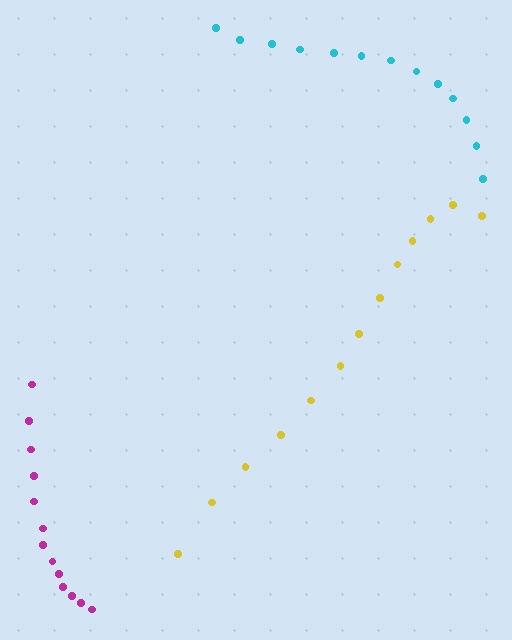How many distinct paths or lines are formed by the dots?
There are 3 distinct paths.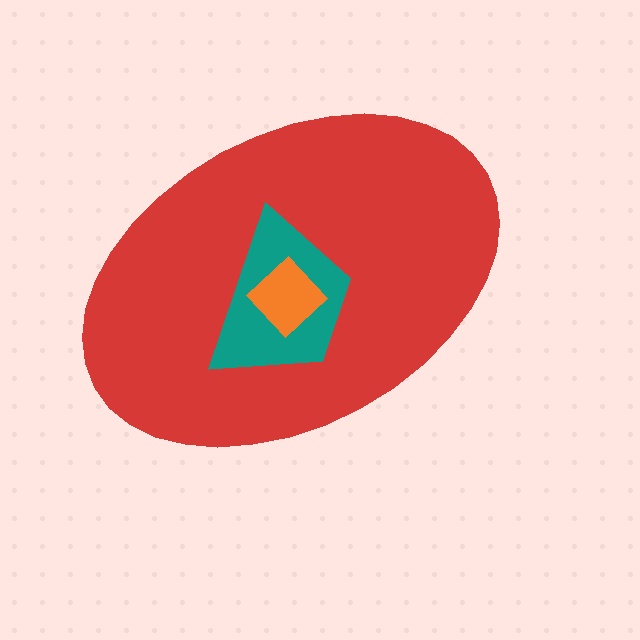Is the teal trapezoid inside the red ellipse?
Yes.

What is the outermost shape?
The red ellipse.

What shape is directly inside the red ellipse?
The teal trapezoid.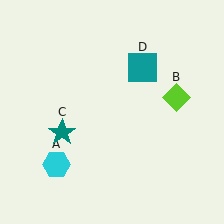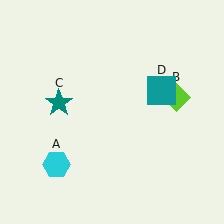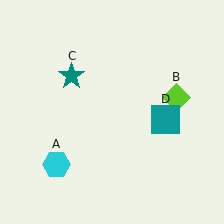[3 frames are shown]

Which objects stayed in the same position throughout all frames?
Cyan hexagon (object A) and lime diamond (object B) remained stationary.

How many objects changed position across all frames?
2 objects changed position: teal star (object C), teal square (object D).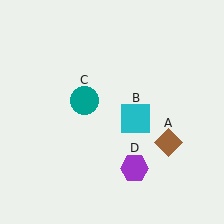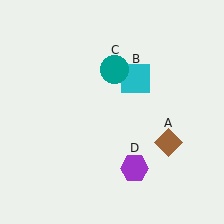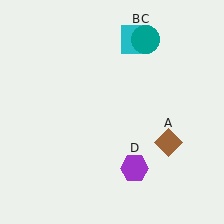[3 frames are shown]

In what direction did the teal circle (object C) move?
The teal circle (object C) moved up and to the right.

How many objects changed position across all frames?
2 objects changed position: cyan square (object B), teal circle (object C).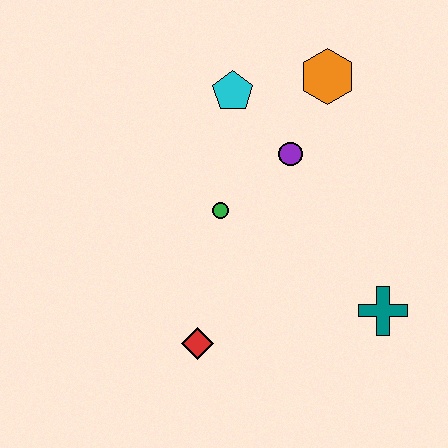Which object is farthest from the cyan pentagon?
The teal cross is farthest from the cyan pentagon.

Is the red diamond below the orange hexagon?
Yes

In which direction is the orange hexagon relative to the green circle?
The orange hexagon is above the green circle.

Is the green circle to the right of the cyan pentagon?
No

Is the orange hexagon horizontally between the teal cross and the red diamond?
Yes